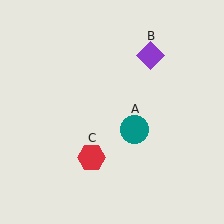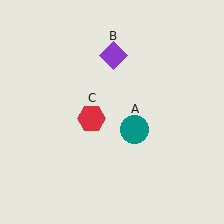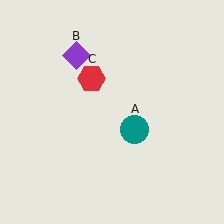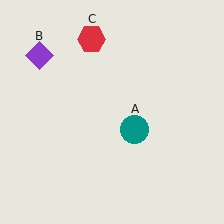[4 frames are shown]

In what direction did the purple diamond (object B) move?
The purple diamond (object B) moved left.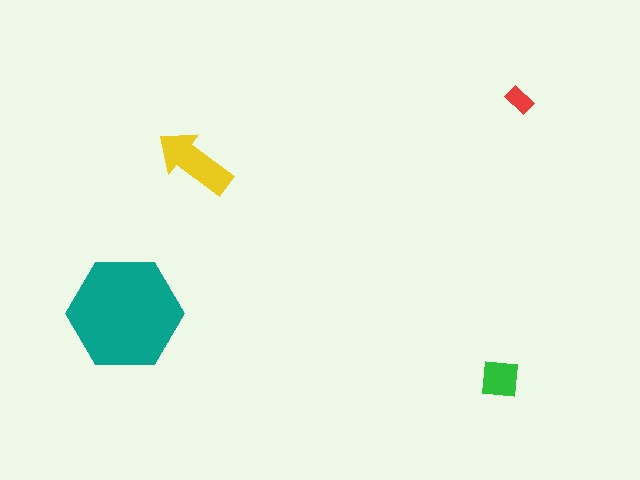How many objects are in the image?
There are 4 objects in the image.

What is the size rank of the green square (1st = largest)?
3rd.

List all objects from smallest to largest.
The red rectangle, the green square, the yellow arrow, the teal hexagon.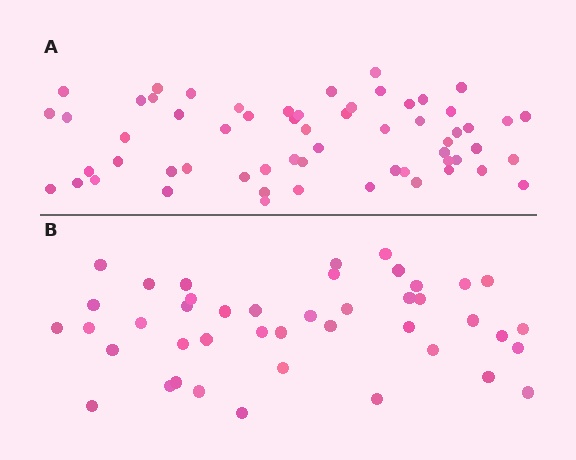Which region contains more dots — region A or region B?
Region A (the top region) has more dots.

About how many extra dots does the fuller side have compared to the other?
Region A has approximately 15 more dots than region B.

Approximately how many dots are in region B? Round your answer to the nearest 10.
About 40 dots. (The exact count is 43, which rounds to 40.)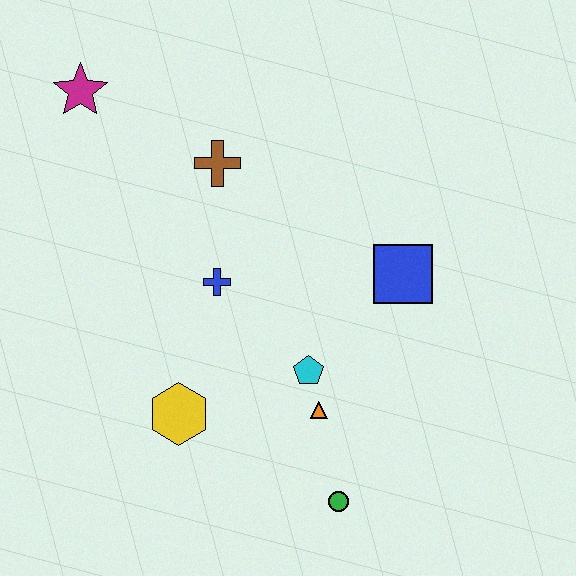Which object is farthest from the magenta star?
The green circle is farthest from the magenta star.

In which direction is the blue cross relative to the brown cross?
The blue cross is below the brown cross.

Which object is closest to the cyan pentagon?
The orange triangle is closest to the cyan pentagon.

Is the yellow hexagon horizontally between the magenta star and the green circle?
Yes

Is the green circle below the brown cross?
Yes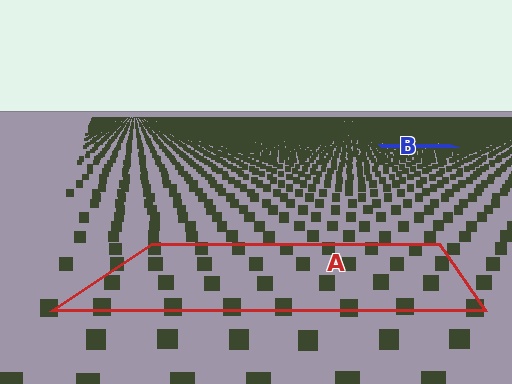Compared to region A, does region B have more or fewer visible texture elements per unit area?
Region B has more texture elements per unit area — they are packed more densely because it is farther away.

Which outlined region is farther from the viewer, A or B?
Region B is farther from the viewer — the texture elements inside it appear smaller and more densely packed.